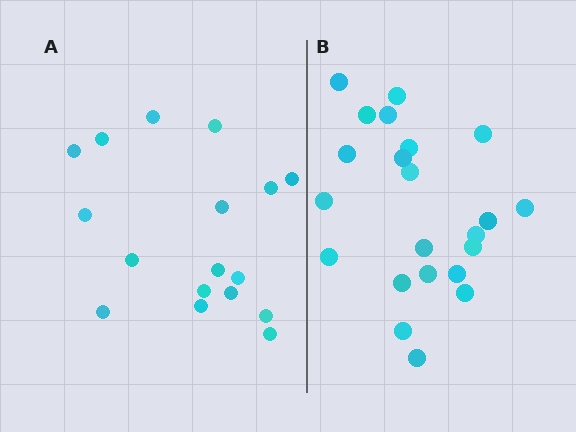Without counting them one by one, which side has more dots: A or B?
Region B (the right region) has more dots.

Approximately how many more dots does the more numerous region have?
Region B has about 5 more dots than region A.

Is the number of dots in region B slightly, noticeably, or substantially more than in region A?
Region B has noticeably more, but not dramatically so. The ratio is roughly 1.3 to 1.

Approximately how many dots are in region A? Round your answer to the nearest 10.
About 20 dots. (The exact count is 17, which rounds to 20.)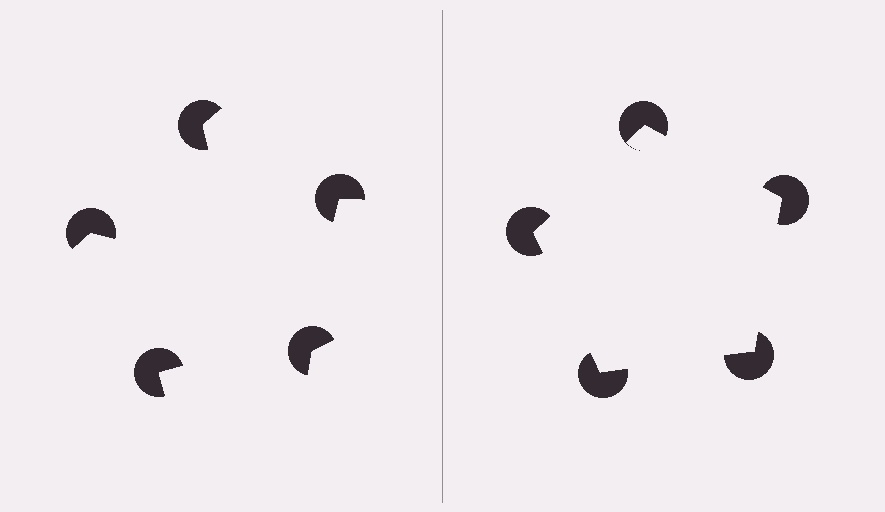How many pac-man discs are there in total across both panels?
10 — 5 on each side.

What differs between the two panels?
The pac-man discs are positioned identically on both sides; only the wedge orientations differ. On the right they align to a pentagon; on the left they are misaligned.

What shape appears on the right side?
An illusory pentagon.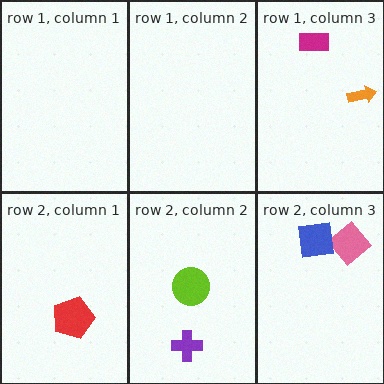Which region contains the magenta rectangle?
The row 1, column 3 region.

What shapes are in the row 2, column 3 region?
The pink diamond, the blue square.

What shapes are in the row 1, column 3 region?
The orange arrow, the magenta rectangle.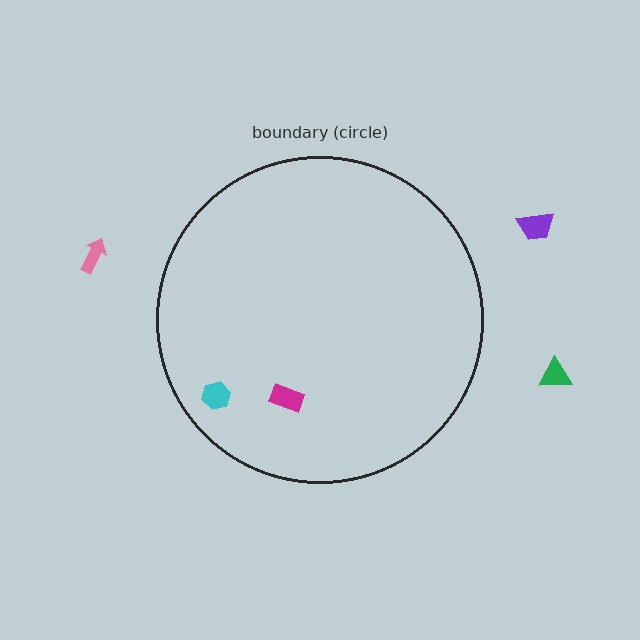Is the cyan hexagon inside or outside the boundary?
Inside.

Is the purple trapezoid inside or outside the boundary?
Outside.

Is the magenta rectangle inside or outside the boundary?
Inside.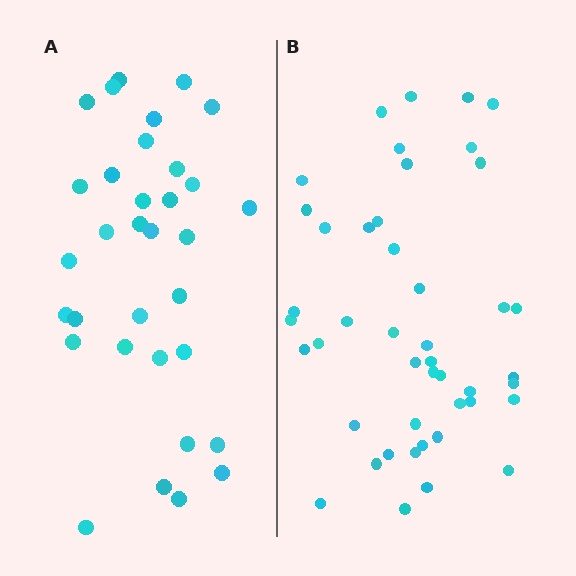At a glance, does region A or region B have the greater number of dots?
Region B (the right region) has more dots.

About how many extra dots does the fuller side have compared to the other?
Region B has roughly 12 or so more dots than region A.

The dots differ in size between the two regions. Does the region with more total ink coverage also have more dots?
No. Region A has more total ink coverage because its dots are larger, but region B actually contains more individual dots. Total area can be misleading — the number of items is what matters here.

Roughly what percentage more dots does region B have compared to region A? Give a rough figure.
About 35% more.